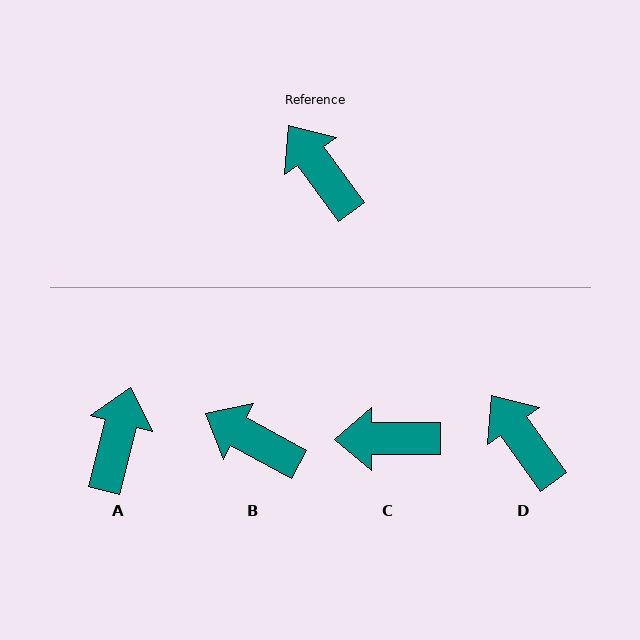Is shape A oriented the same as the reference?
No, it is off by about 50 degrees.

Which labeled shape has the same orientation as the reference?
D.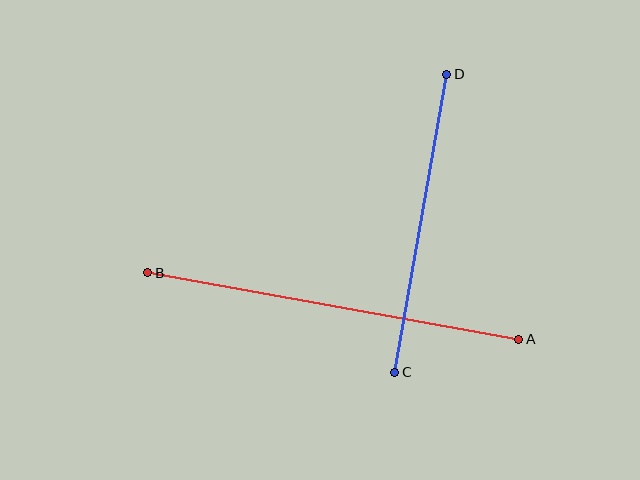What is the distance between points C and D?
The distance is approximately 303 pixels.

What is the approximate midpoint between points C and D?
The midpoint is at approximately (421, 223) pixels.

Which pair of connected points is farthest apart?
Points A and B are farthest apart.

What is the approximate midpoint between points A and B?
The midpoint is at approximately (333, 306) pixels.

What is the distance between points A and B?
The distance is approximately 377 pixels.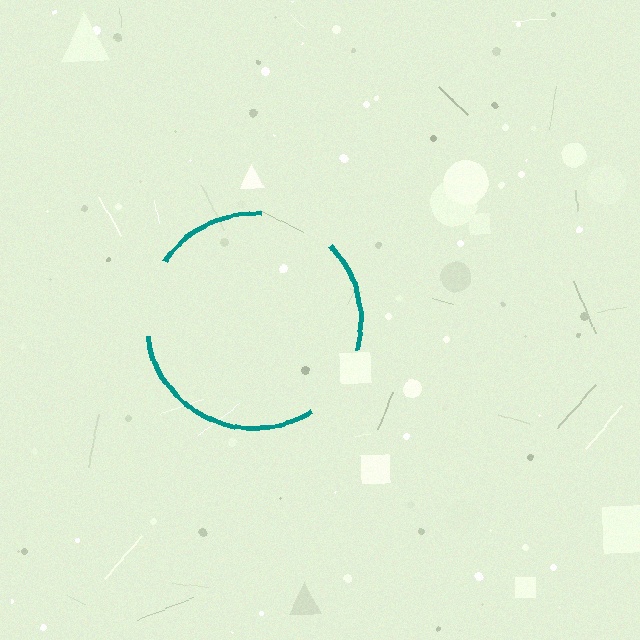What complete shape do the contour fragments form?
The contour fragments form a circle.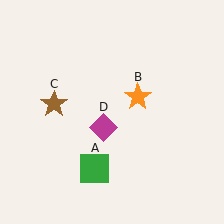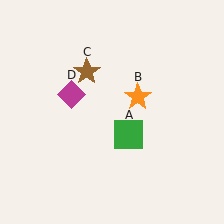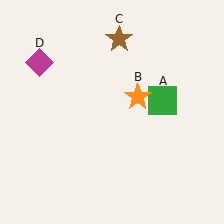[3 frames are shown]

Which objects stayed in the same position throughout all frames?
Orange star (object B) remained stationary.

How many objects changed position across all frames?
3 objects changed position: green square (object A), brown star (object C), magenta diamond (object D).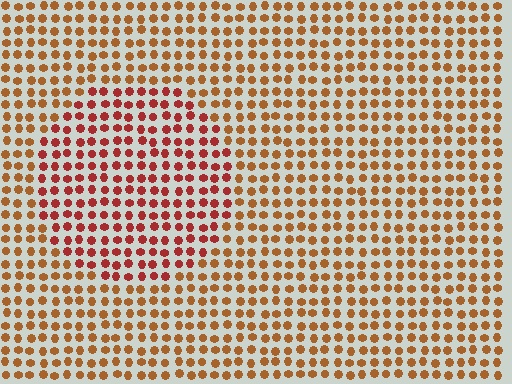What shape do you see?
I see a circle.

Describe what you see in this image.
The image is filled with small brown elements in a uniform arrangement. A circle-shaped region is visible where the elements are tinted to a slightly different hue, forming a subtle color boundary.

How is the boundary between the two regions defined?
The boundary is defined purely by a slight shift in hue (about 29 degrees). Spacing, size, and orientation are identical on both sides.